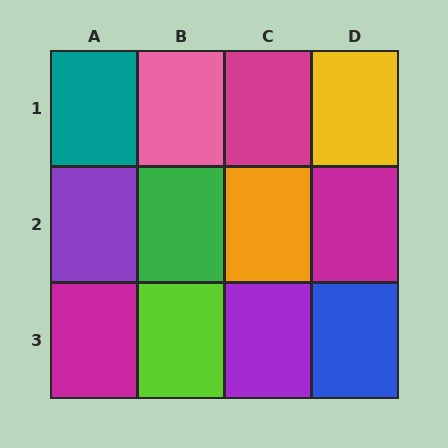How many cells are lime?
1 cell is lime.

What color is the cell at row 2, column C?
Orange.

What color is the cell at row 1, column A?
Teal.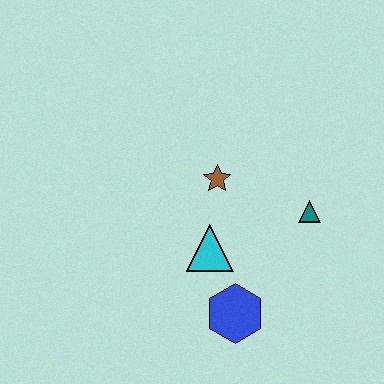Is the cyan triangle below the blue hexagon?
No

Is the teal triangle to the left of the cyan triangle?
No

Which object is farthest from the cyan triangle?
The teal triangle is farthest from the cyan triangle.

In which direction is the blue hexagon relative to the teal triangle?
The blue hexagon is below the teal triangle.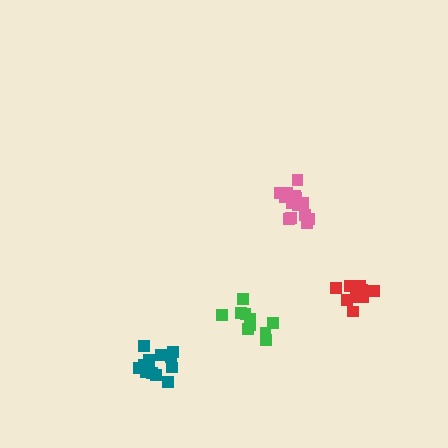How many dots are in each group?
Group 1: 10 dots, Group 2: 14 dots, Group 3: 13 dots, Group 4: 10 dots (47 total).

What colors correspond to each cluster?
The clusters are colored: green, pink, teal, red.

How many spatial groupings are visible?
There are 4 spatial groupings.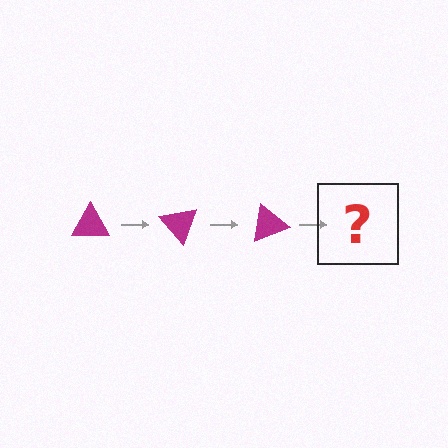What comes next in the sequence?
The next element should be a magenta triangle rotated 150 degrees.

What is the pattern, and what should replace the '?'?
The pattern is that the triangle rotates 50 degrees each step. The '?' should be a magenta triangle rotated 150 degrees.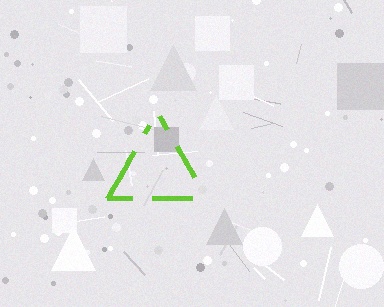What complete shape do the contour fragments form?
The contour fragments form a triangle.